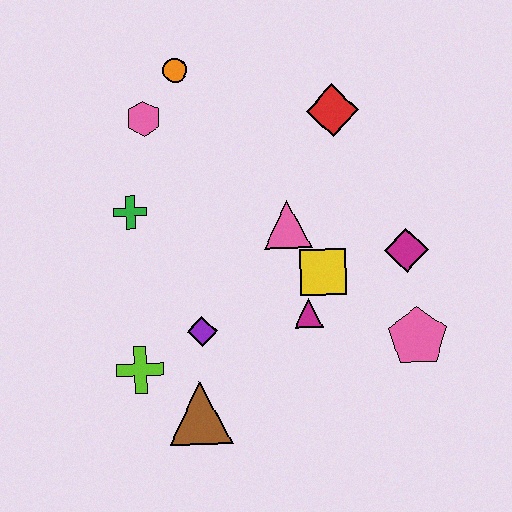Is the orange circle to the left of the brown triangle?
Yes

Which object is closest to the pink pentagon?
The magenta diamond is closest to the pink pentagon.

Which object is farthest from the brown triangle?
The orange circle is farthest from the brown triangle.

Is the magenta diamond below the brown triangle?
No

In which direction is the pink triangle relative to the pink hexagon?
The pink triangle is to the right of the pink hexagon.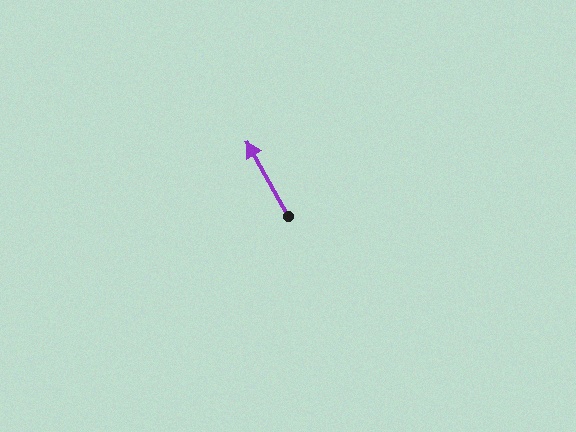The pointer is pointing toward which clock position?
Roughly 11 o'clock.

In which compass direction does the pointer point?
Northwest.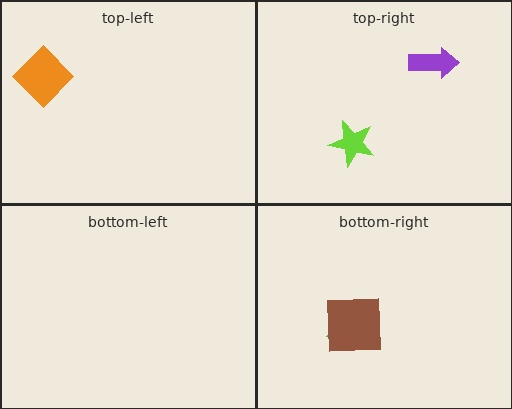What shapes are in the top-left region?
The orange diamond.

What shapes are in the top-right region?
The lime star, the purple arrow.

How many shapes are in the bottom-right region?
2.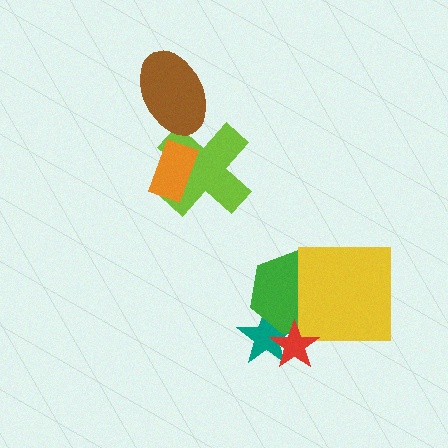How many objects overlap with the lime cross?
2 objects overlap with the lime cross.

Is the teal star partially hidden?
Yes, it is partially covered by another shape.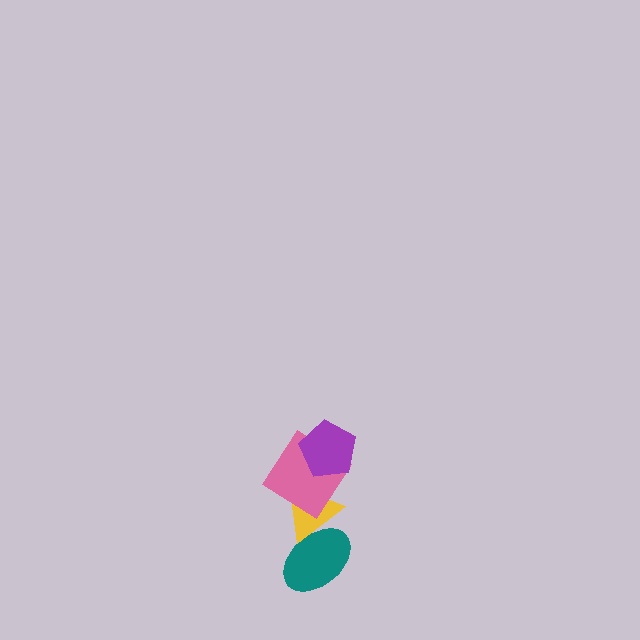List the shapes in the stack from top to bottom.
From top to bottom: the purple pentagon, the pink diamond, the yellow triangle, the teal ellipse.